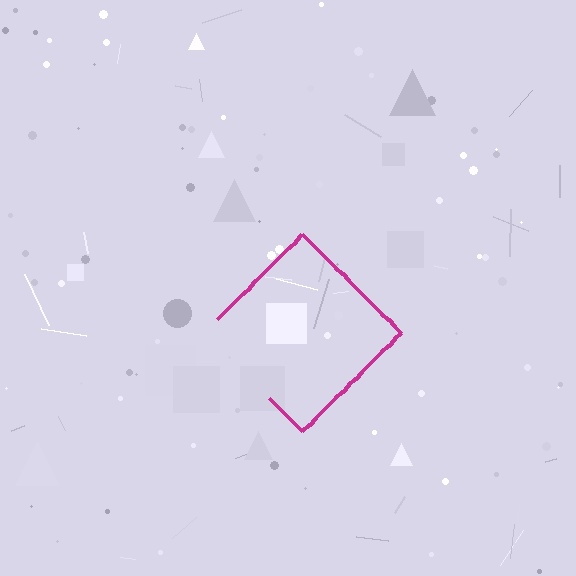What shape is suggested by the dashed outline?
The dashed outline suggests a diamond.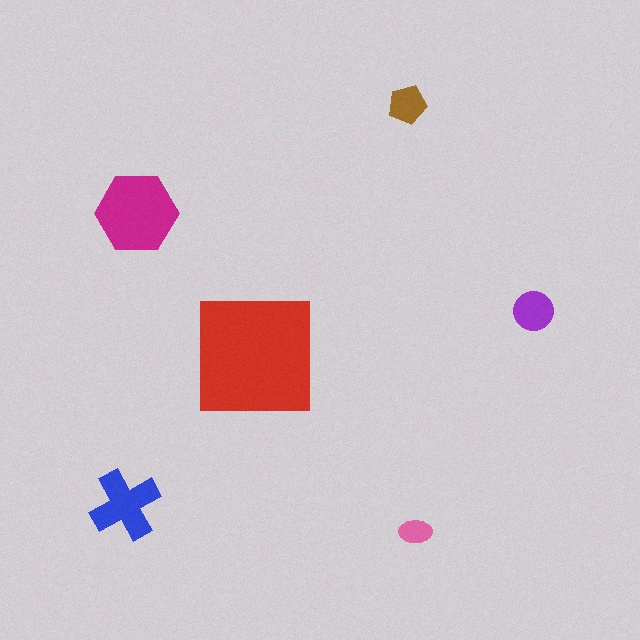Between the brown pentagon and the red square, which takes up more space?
The red square.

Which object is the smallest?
The pink ellipse.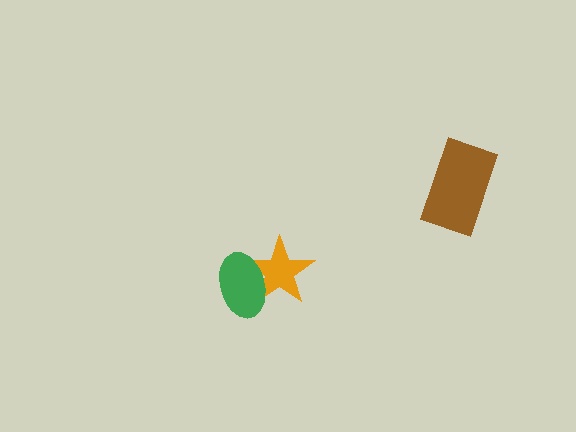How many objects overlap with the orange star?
1 object overlaps with the orange star.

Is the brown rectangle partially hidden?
No, no other shape covers it.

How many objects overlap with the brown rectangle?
0 objects overlap with the brown rectangle.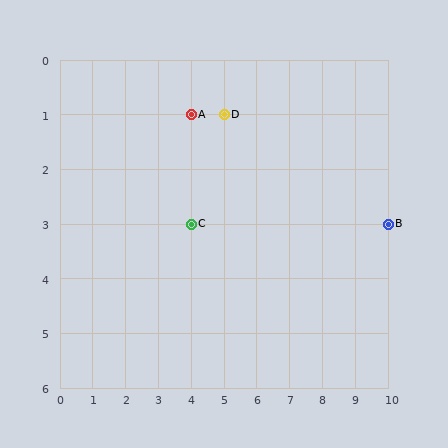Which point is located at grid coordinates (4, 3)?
Point C is at (4, 3).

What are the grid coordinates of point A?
Point A is at grid coordinates (4, 1).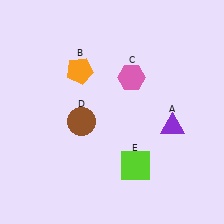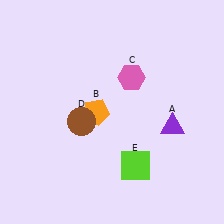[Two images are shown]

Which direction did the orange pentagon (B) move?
The orange pentagon (B) moved down.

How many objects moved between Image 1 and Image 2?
1 object moved between the two images.